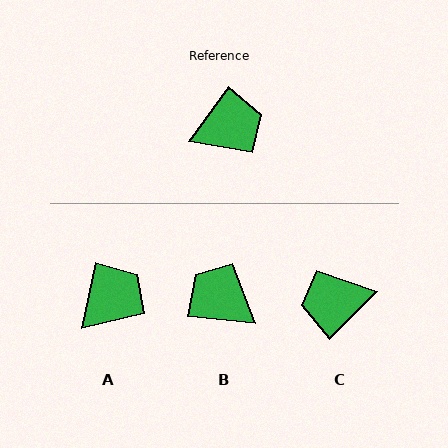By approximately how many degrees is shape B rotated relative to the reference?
Approximately 120 degrees counter-clockwise.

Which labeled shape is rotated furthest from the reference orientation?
C, about 171 degrees away.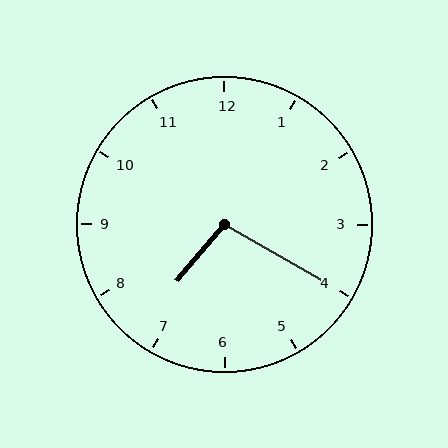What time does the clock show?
7:20.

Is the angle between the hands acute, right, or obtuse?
It is obtuse.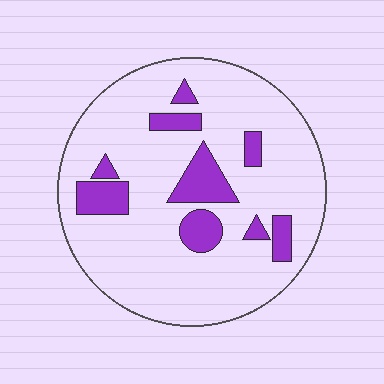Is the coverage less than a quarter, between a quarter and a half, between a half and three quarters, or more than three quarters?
Less than a quarter.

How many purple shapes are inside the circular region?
9.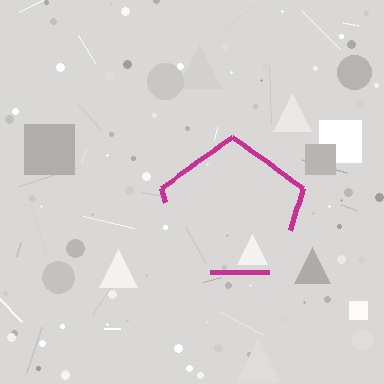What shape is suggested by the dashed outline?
The dashed outline suggests a pentagon.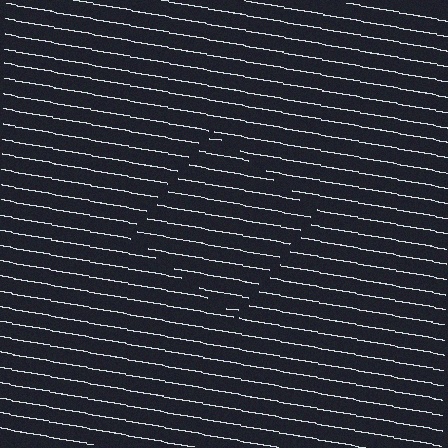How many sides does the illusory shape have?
4 sides — the line-ends trace a square.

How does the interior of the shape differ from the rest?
The interior of the shape contains the same grating, shifted by half a period — the contour is defined by the phase discontinuity where line-ends from the inner and outer gratings abut.